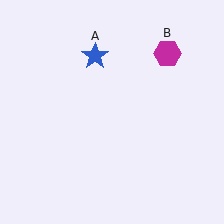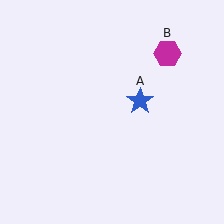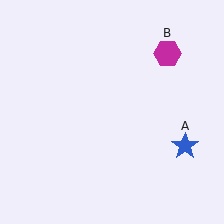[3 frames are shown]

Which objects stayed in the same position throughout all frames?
Magenta hexagon (object B) remained stationary.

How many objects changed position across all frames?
1 object changed position: blue star (object A).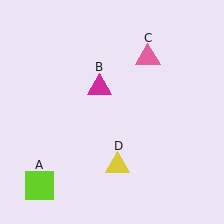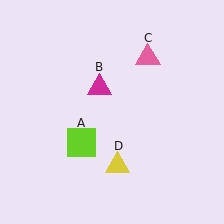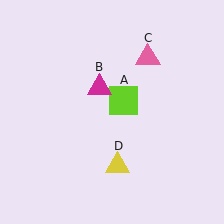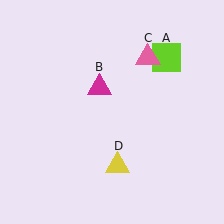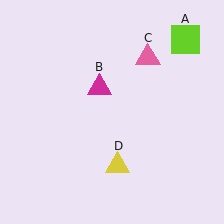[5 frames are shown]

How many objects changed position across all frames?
1 object changed position: lime square (object A).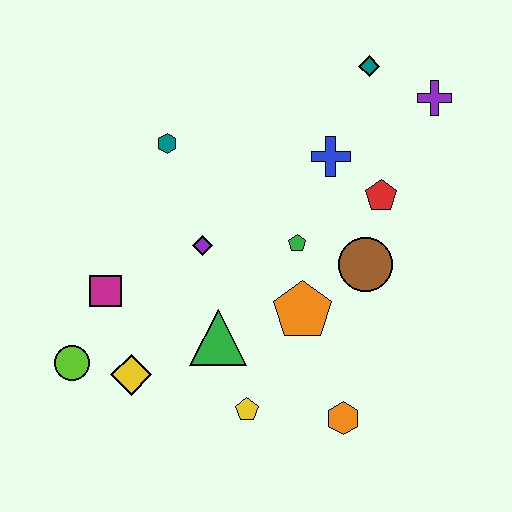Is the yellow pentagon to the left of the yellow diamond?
No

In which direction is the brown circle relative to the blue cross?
The brown circle is below the blue cross.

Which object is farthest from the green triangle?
The purple cross is farthest from the green triangle.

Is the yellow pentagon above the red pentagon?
No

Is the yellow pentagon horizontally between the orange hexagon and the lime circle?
Yes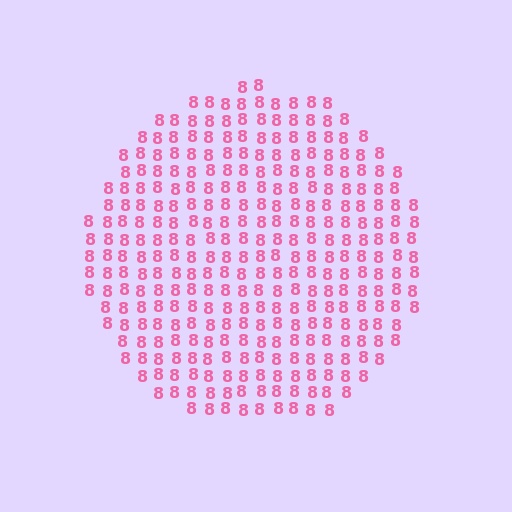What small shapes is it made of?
It is made of small digit 8's.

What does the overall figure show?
The overall figure shows a circle.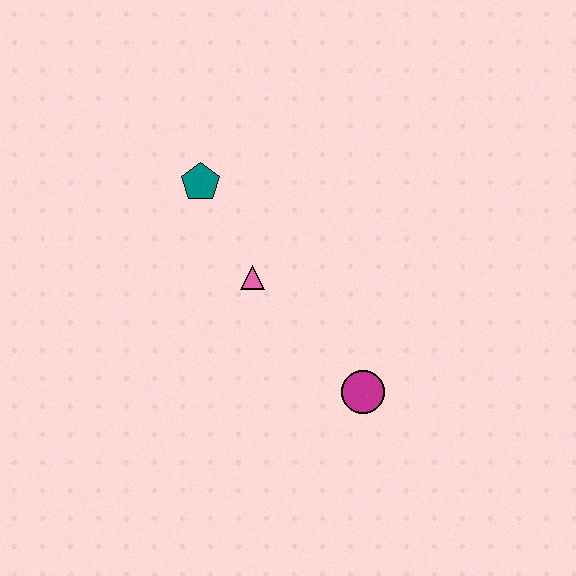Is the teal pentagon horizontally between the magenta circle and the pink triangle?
No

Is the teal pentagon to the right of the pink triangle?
No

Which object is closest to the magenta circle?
The pink triangle is closest to the magenta circle.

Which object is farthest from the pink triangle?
The magenta circle is farthest from the pink triangle.